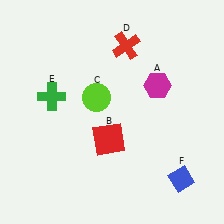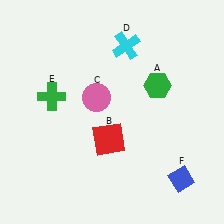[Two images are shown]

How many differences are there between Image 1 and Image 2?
There are 3 differences between the two images.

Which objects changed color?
A changed from magenta to green. C changed from lime to pink. D changed from red to cyan.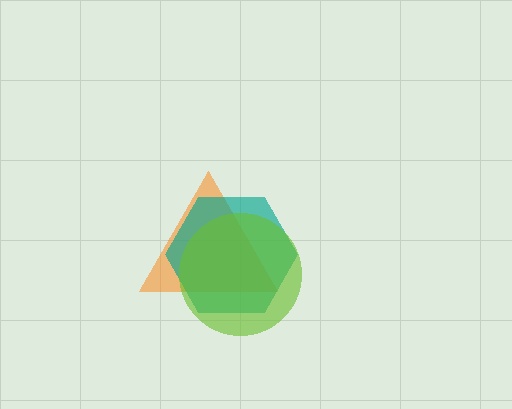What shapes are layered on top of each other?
The layered shapes are: an orange triangle, a teal hexagon, a lime circle.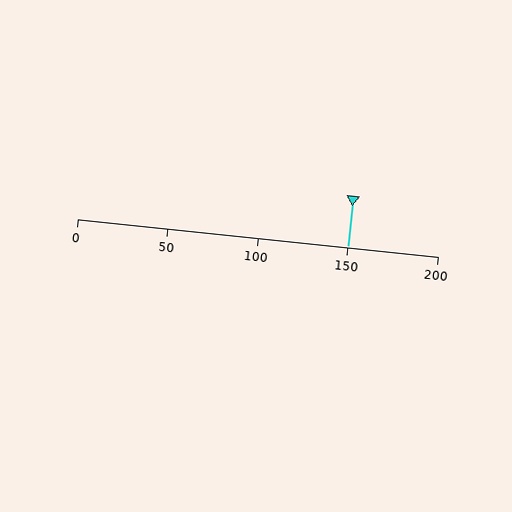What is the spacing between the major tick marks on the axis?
The major ticks are spaced 50 apart.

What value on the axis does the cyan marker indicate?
The marker indicates approximately 150.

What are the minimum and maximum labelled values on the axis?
The axis runs from 0 to 200.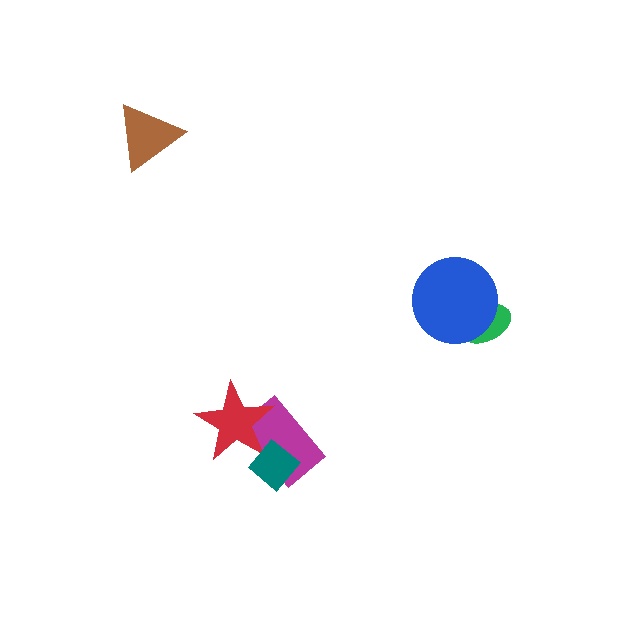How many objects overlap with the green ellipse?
1 object overlaps with the green ellipse.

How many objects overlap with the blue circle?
1 object overlaps with the blue circle.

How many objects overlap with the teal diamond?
2 objects overlap with the teal diamond.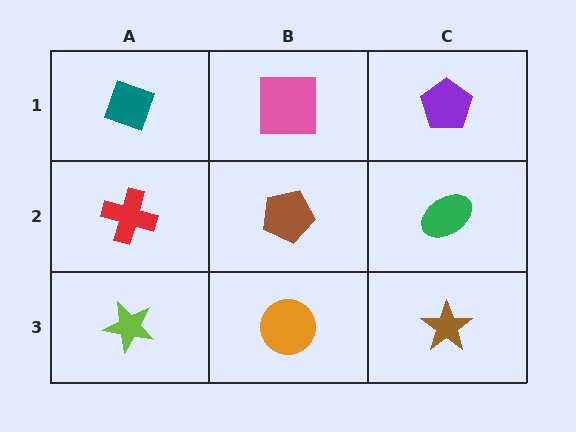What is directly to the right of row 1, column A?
A pink square.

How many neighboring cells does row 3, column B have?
3.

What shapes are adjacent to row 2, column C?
A purple pentagon (row 1, column C), a brown star (row 3, column C), a brown pentagon (row 2, column B).